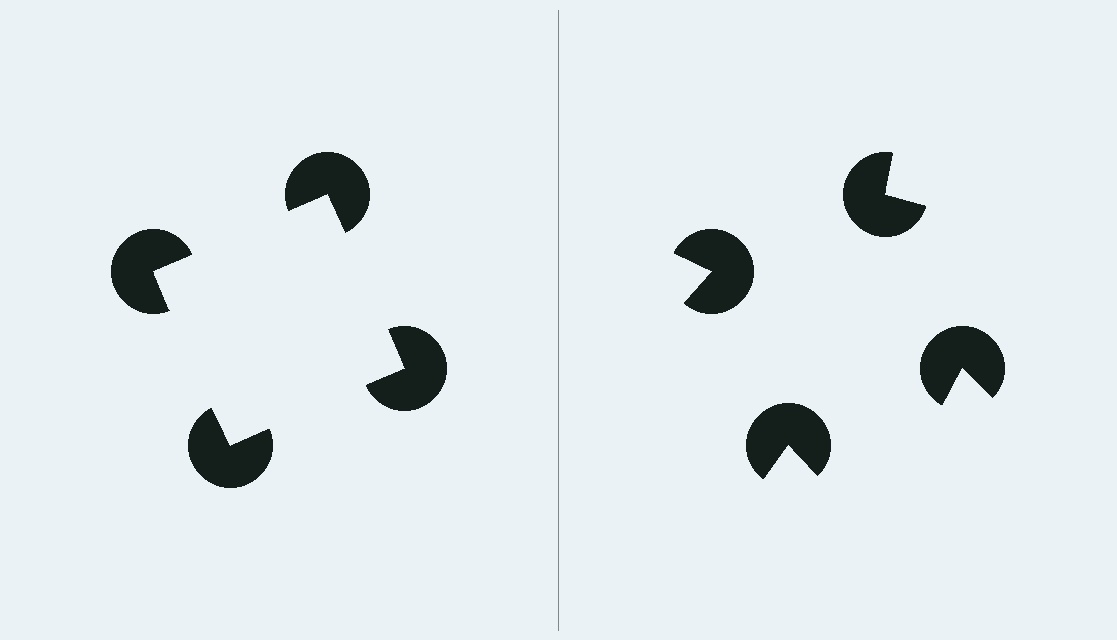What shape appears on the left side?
An illusory square.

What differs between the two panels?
The pac-man discs are positioned identically on both sides; only the wedge orientations differ. On the left they align to a square; on the right they are misaligned.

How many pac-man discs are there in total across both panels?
8 — 4 on each side.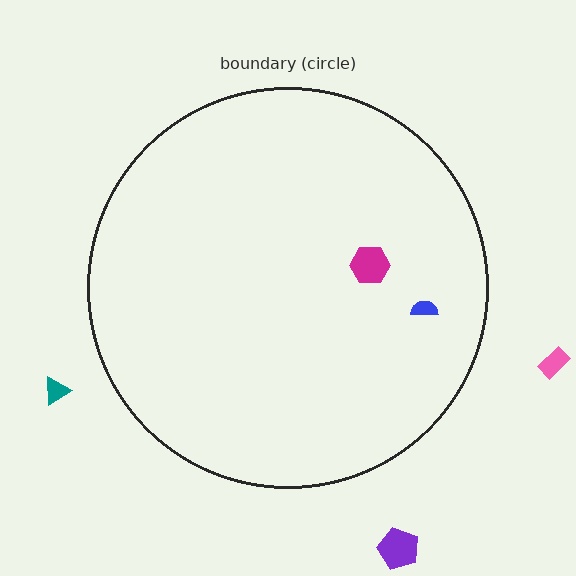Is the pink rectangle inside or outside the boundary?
Outside.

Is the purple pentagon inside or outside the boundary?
Outside.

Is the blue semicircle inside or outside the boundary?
Inside.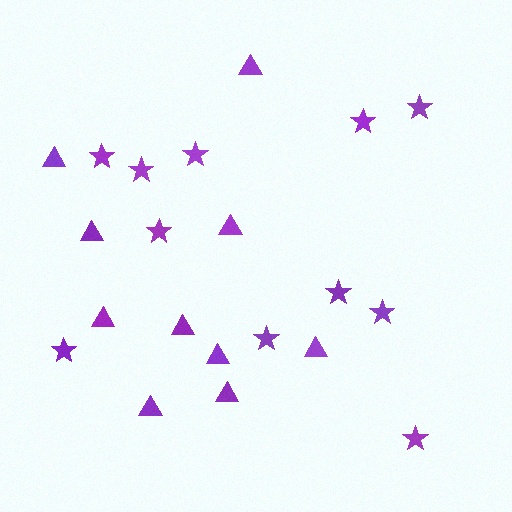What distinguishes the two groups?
There are 2 groups: one group of triangles (10) and one group of stars (11).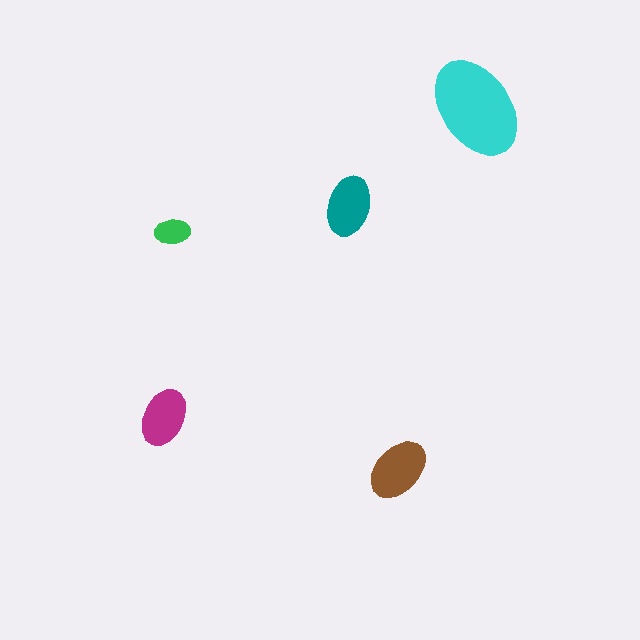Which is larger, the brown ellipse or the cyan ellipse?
The cyan one.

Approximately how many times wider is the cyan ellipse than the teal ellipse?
About 1.5 times wider.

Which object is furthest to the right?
The cyan ellipse is rightmost.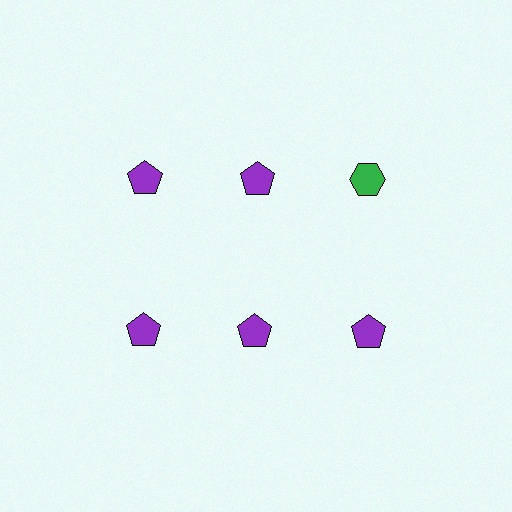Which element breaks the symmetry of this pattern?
The green hexagon in the top row, center column breaks the symmetry. All other shapes are purple pentagons.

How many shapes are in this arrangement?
There are 6 shapes arranged in a grid pattern.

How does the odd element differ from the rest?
It differs in both color (green instead of purple) and shape (hexagon instead of pentagon).